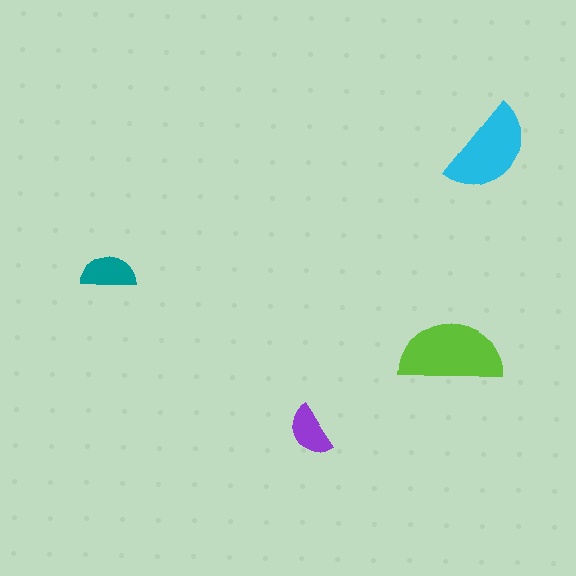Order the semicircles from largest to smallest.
the lime one, the cyan one, the teal one, the purple one.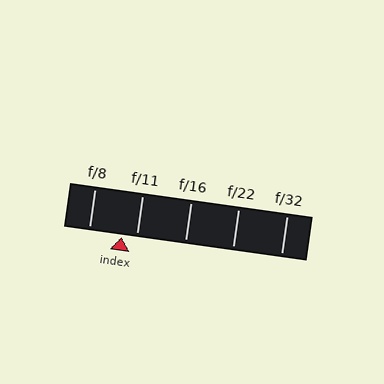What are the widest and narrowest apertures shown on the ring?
The widest aperture shown is f/8 and the narrowest is f/32.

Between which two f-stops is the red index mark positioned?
The index mark is between f/8 and f/11.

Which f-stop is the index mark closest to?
The index mark is closest to f/11.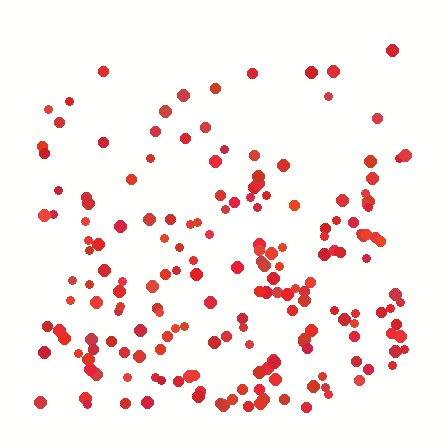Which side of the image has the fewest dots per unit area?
The top.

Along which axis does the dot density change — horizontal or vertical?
Vertical.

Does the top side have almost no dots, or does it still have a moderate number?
Still a moderate number, just noticeably fewer than the bottom.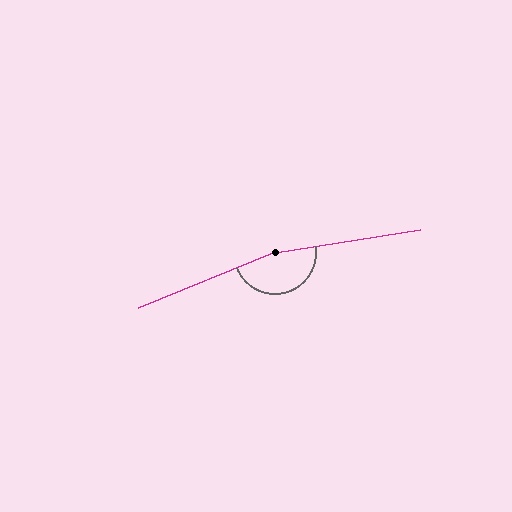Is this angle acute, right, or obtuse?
It is obtuse.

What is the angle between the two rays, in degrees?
Approximately 167 degrees.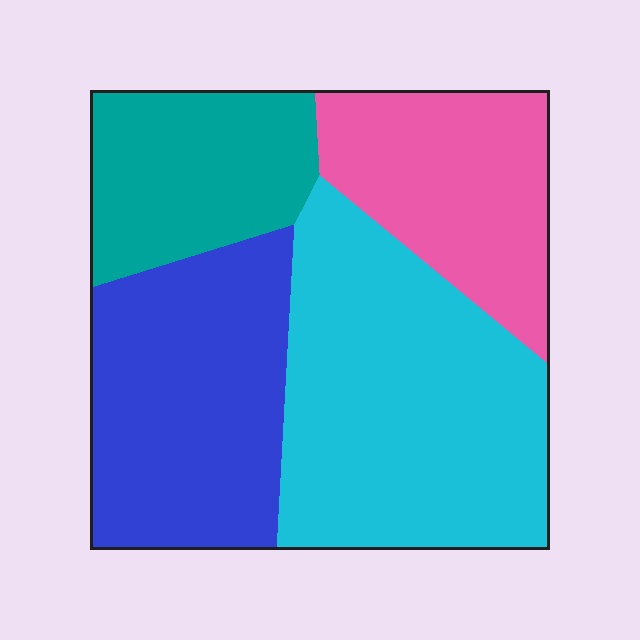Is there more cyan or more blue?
Cyan.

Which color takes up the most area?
Cyan, at roughly 35%.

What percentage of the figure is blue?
Blue covers 27% of the figure.